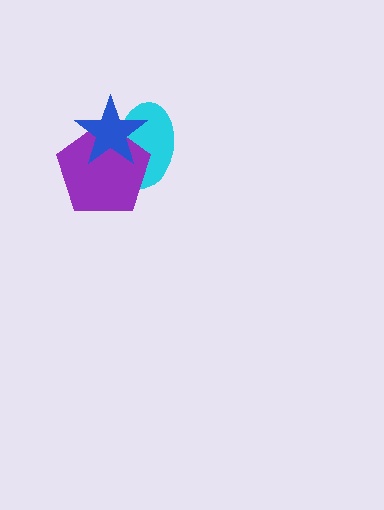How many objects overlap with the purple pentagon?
2 objects overlap with the purple pentagon.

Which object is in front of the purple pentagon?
The blue star is in front of the purple pentagon.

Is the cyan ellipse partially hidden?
Yes, it is partially covered by another shape.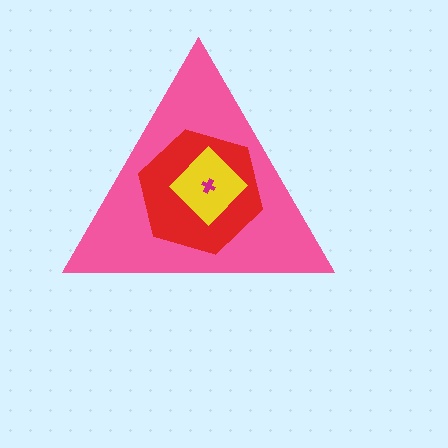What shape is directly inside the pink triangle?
The red hexagon.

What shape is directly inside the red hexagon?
The yellow diamond.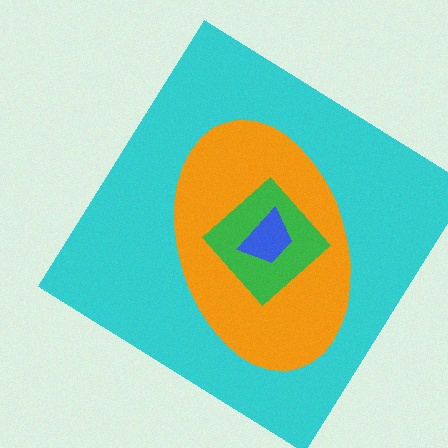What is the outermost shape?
The cyan diamond.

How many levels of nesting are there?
4.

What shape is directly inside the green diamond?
The blue trapezoid.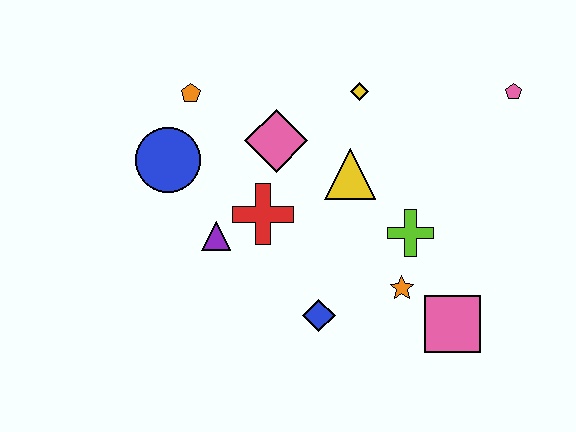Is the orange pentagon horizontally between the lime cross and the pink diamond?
No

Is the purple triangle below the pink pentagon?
Yes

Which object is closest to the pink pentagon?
The yellow diamond is closest to the pink pentagon.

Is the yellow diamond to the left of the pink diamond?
No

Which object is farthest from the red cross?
The pink pentagon is farthest from the red cross.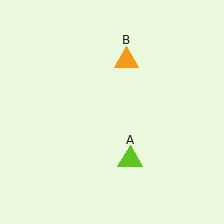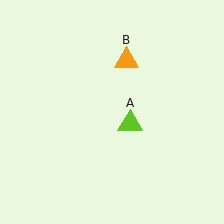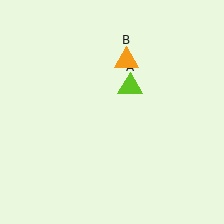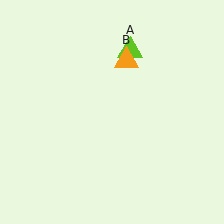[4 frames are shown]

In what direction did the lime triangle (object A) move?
The lime triangle (object A) moved up.